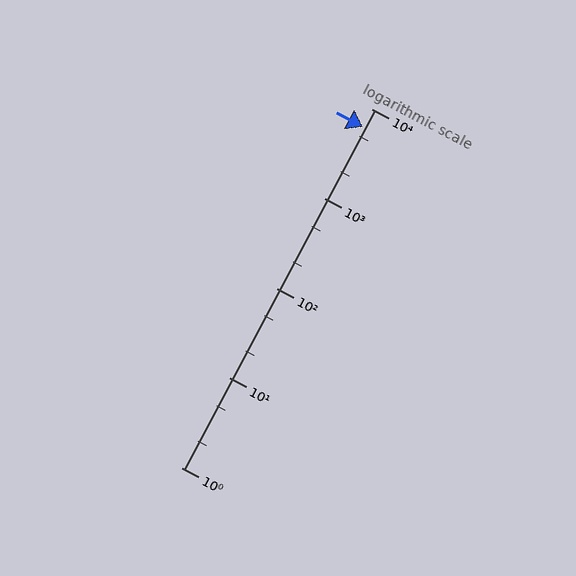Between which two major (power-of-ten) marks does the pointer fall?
The pointer is between 1000 and 10000.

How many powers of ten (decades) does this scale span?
The scale spans 4 decades, from 1 to 10000.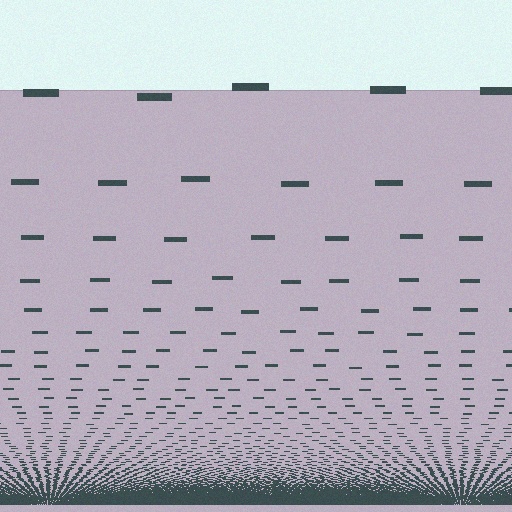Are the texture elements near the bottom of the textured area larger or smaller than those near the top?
Smaller. The gradient is inverted — elements near the bottom are smaller and denser.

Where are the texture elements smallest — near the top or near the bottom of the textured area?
Near the bottom.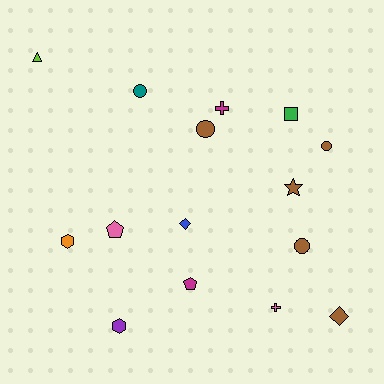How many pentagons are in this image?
There are 2 pentagons.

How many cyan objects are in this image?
There are no cyan objects.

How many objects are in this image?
There are 15 objects.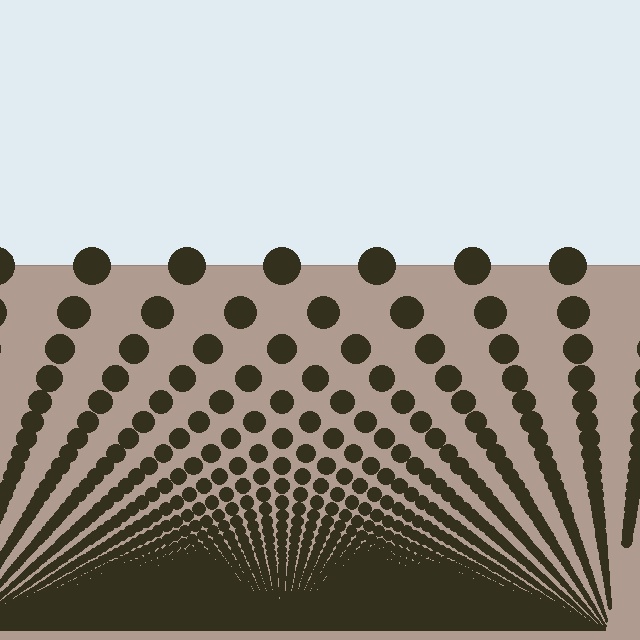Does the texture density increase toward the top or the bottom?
Density increases toward the bottom.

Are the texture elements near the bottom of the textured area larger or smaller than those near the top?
Smaller. The gradient is inverted — elements near the bottom are smaller and denser.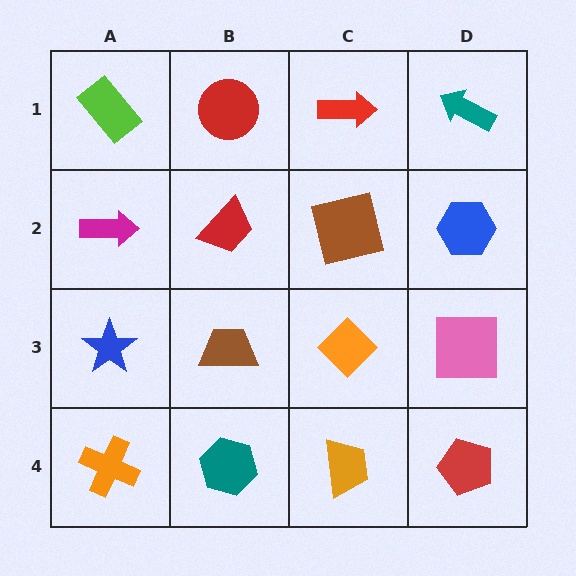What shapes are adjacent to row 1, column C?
A brown square (row 2, column C), a red circle (row 1, column B), a teal arrow (row 1, column D).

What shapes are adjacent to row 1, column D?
A blue hexagon (row 2, column D), a red arrow (row 1, column C).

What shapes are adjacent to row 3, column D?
A blue hexagon (row 2, column D), a red pentagon (row 4, column D), an orange diamond (row 3, column C).